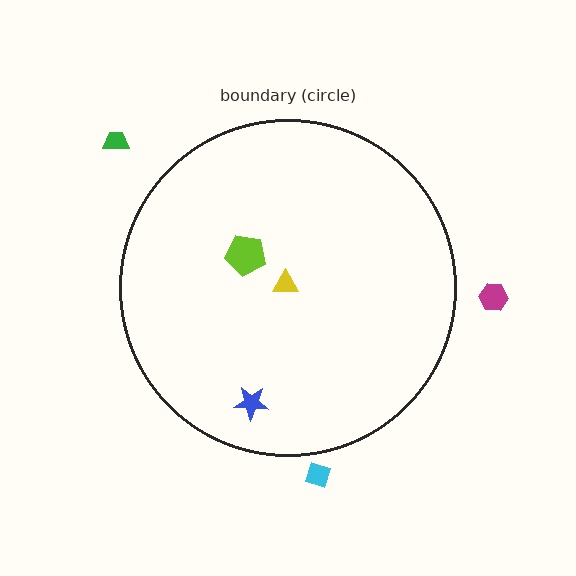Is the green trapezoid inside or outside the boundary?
Outside.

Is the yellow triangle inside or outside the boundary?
Inside.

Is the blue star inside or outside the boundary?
Inside.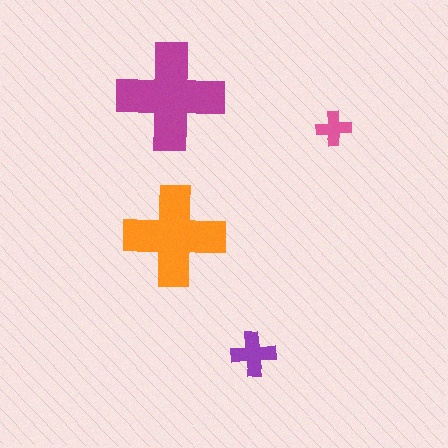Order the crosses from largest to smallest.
the magenta one, the orange one, the purple one, the pink one.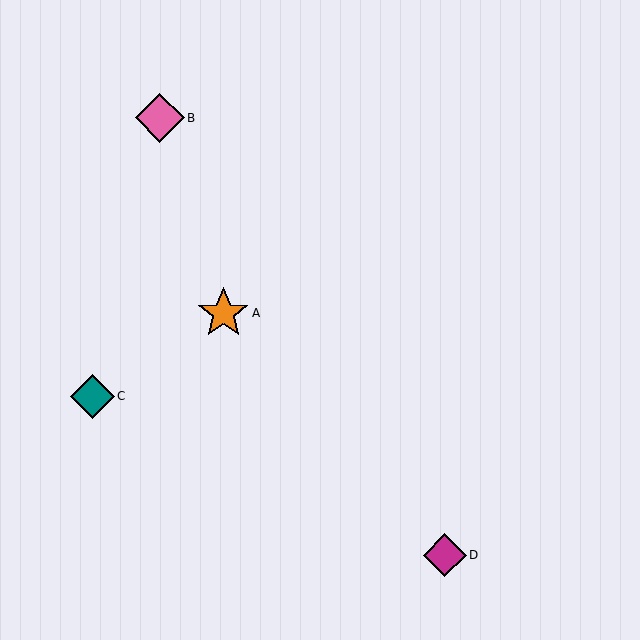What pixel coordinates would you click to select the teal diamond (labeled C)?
Click at (92, 396) to select the teal diamond C.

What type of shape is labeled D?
Shape D is a magenta diamond.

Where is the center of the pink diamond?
The center of the pink diamond is at (160, 118).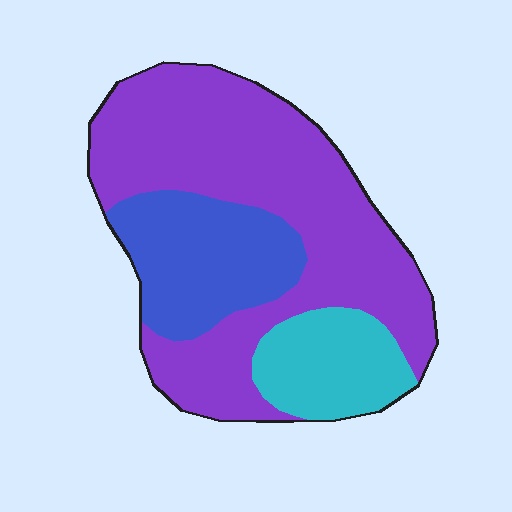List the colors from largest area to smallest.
From largest to smallest: purple, blue, cyan.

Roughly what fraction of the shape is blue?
Blue takes up between a sixth and a third of the shape.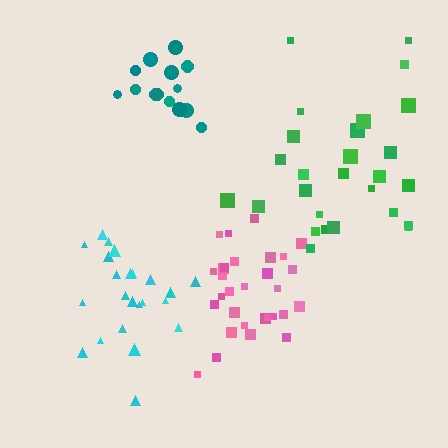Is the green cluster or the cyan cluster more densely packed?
Cyan.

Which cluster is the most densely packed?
Pink.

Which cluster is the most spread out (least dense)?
Green.